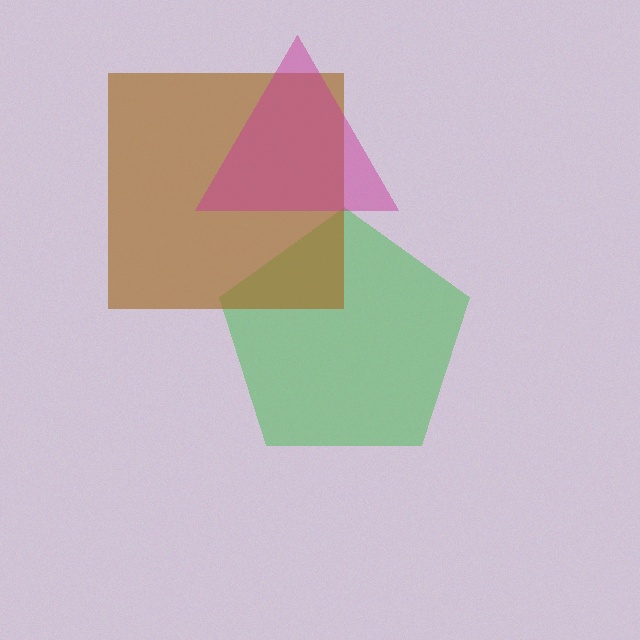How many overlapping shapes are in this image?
There are 3 overlapping shapes in the image.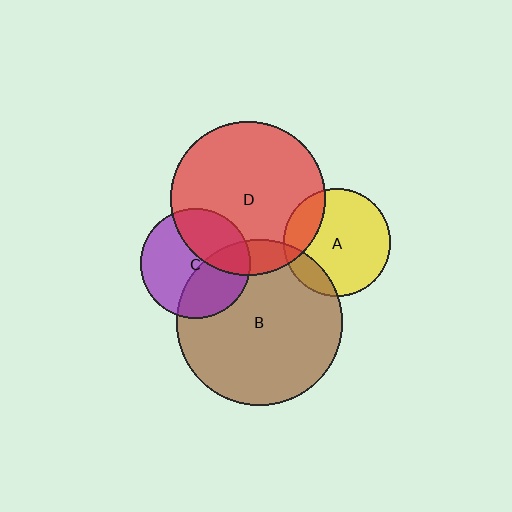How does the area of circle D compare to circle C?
Approximately 2.0 times.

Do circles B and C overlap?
Yes.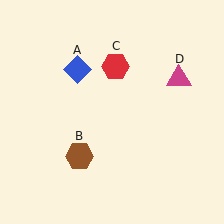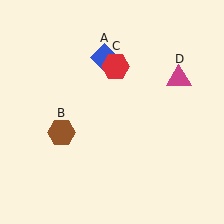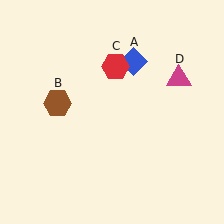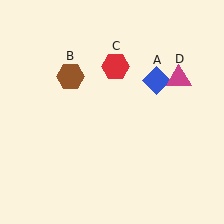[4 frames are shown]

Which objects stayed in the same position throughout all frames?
Red hexagon (object C) and magenta triangle (object D) remained stationary.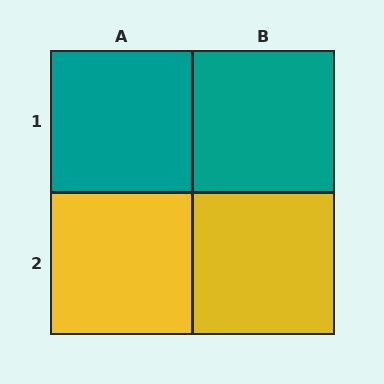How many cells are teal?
2 cells are teal.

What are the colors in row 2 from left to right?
Yellow, yellow.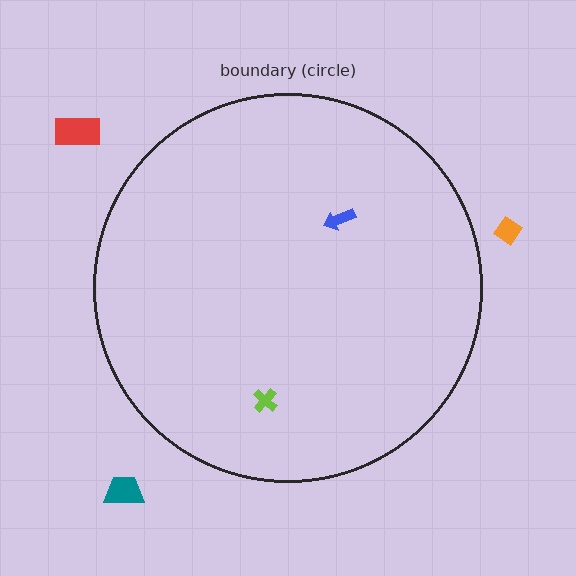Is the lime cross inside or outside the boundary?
Inside.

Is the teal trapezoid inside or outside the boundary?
Outside.